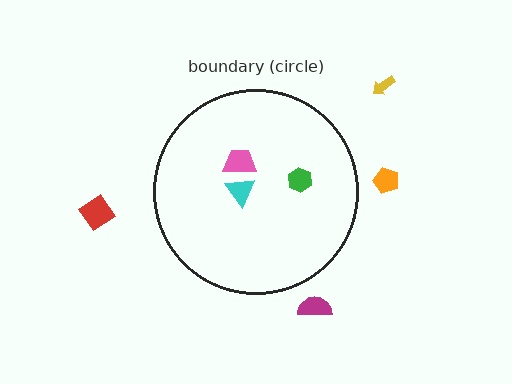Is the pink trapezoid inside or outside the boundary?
Inside.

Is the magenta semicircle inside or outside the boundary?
Outside.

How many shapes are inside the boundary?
3 inside, 4 outside.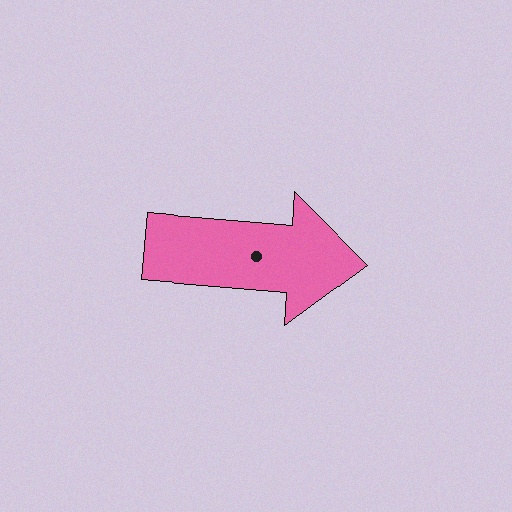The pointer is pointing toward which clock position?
Roughly 3 o'clock.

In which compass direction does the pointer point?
East.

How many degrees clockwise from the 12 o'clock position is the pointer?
Approximately 95 degrees.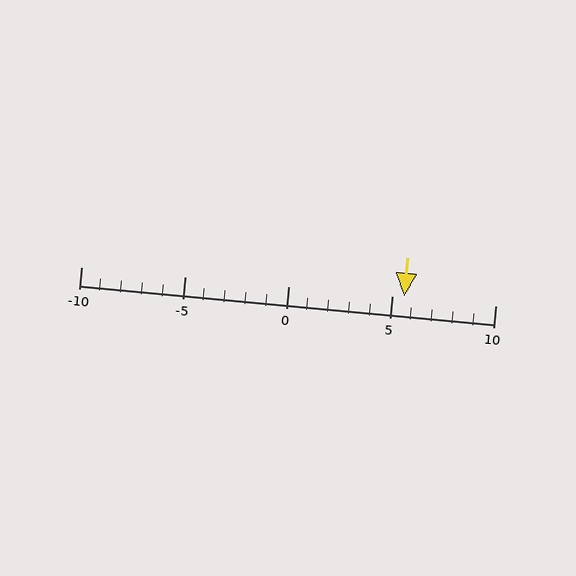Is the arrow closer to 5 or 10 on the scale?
The arrow is closer to 5.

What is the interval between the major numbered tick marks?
The major tick marks are spaced 5 units apart.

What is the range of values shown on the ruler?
The ruler shows values from -10 to 10.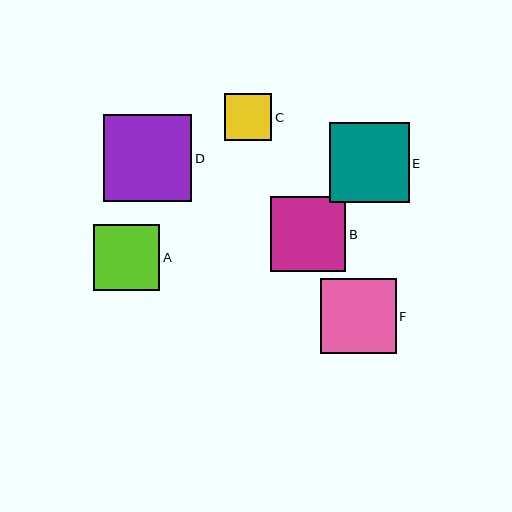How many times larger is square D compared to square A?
Square D is approximately 1.3 times the size of square A.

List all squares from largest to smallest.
From largest to smallest: D, E, F, B, A, C.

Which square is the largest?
Square D is the largest with a size of approximately 88 pixels.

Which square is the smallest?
Square C is the smallest with a size of approximately 47 pixels.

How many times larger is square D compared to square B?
Square D is approximately 1.2 times the size of square B.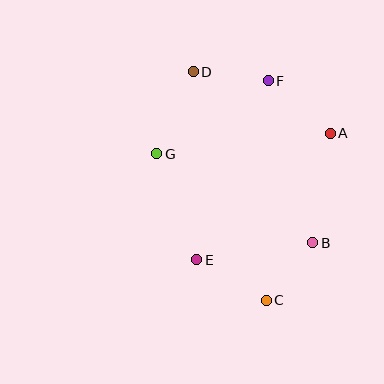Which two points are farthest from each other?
Points C and D are farthest from each other.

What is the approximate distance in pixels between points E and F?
The distance between E and F is approximately 193 pixels.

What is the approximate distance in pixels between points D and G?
The distance between D and G is approximately 90 pixels.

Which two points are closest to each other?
Points B and C are closest to each other.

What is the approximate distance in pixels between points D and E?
The distance between D and E is approximately 188 pixels.